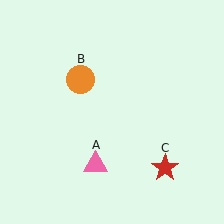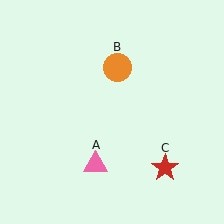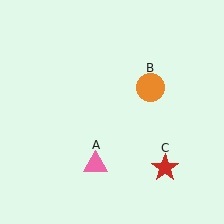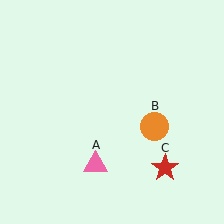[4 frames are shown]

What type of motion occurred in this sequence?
The orange circle (object B) rotated clockwise around the center of the scene.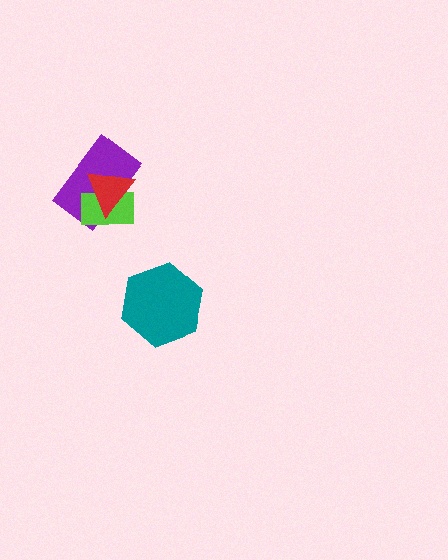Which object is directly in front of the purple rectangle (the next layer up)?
The lime rectangle is directly in front of the purple rectangle.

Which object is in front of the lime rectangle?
The red triangle is in front of the lime rectangle.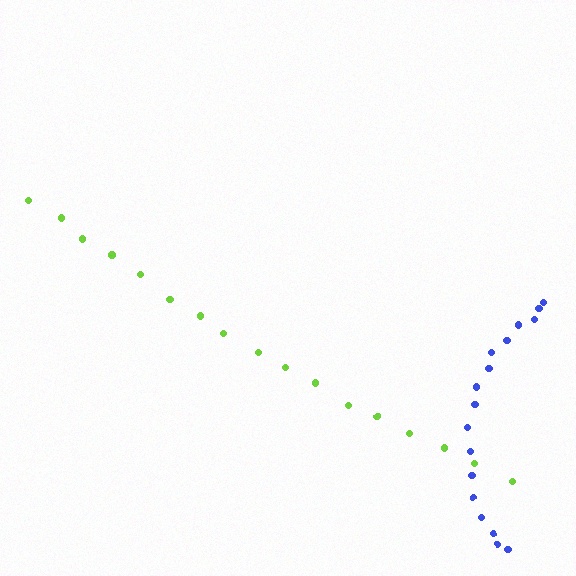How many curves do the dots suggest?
There are 2 distinct paths.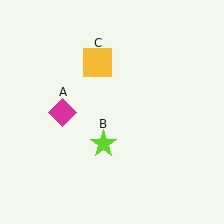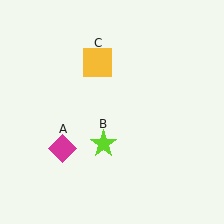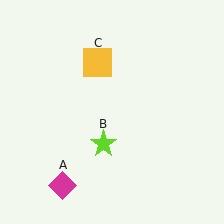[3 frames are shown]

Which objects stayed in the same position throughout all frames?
Lime star (object B) and yellow square (object C) remained stationary.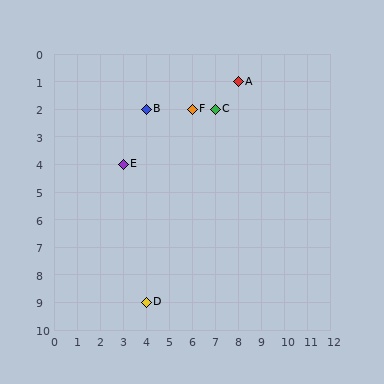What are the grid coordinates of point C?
Point C is at grid coordinates (7, 2).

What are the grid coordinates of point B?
Point B is at grid coordinates (4, 2).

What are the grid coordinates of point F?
Point F is at grid coordinates (6, 2).